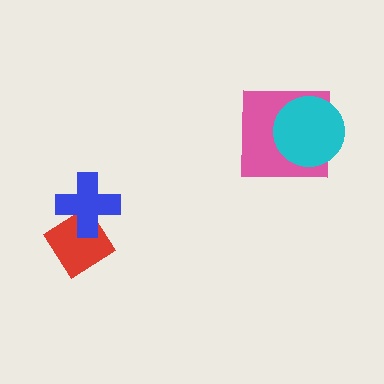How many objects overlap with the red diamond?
1 object overlaps with the red diamond.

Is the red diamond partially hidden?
Yes, it is partially covered by another shape.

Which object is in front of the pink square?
The cyan circle is in front of the pink square.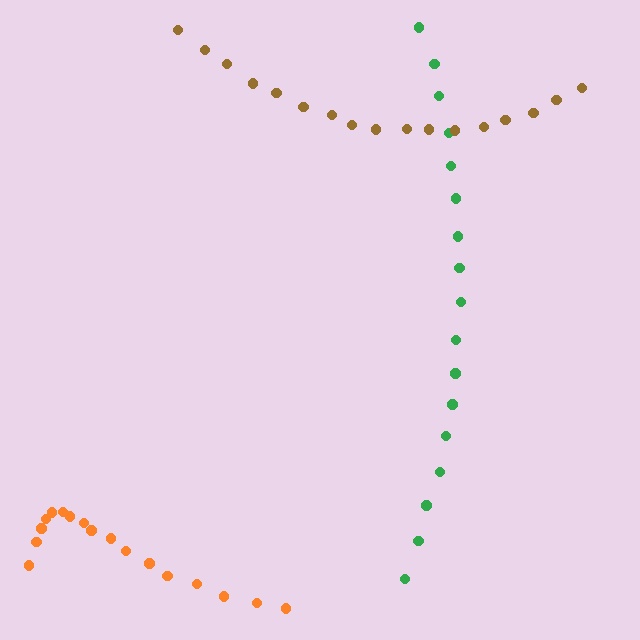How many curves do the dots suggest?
There are 3 distinct paths.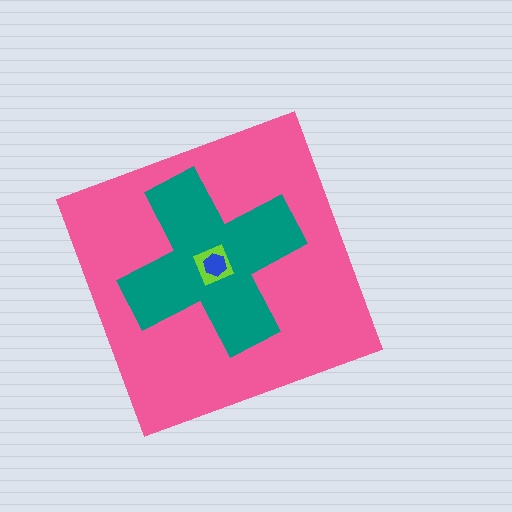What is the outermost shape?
The pink diamond.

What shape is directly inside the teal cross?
The lime square.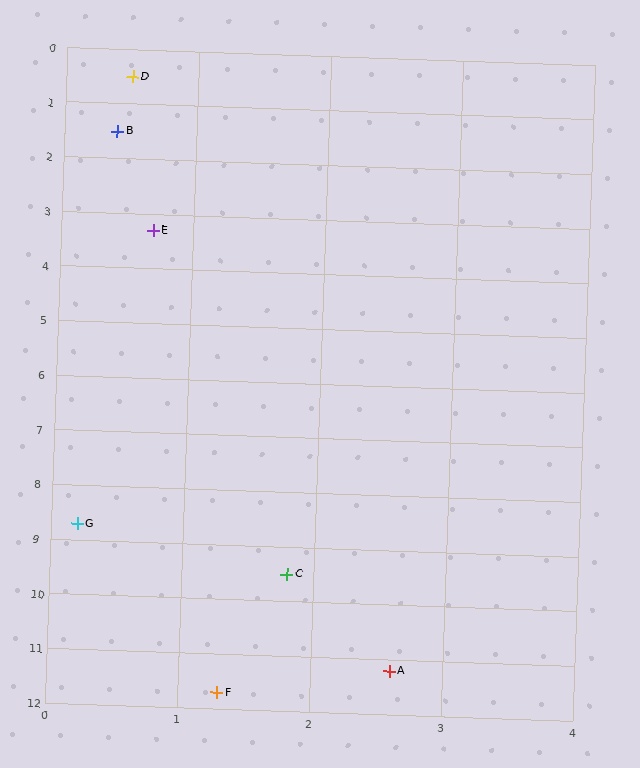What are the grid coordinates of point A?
Point A is at approximately (2.6, 11.2).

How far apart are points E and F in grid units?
Points E and F are about 8.4 grid units apart.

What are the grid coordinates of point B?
Point B is at approximately (0.4, 1.5).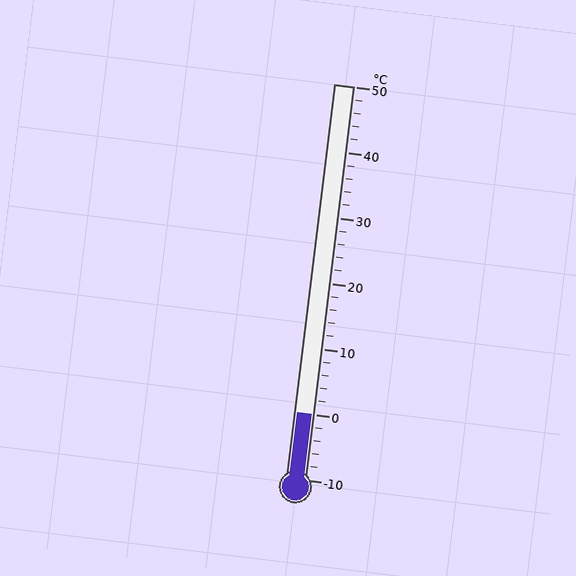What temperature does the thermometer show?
The thermometer shows approximately 0°C.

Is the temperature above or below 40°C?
The temperature is below 40°C.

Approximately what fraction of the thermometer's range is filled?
The thermometer is filled to approximately 15% of its range.